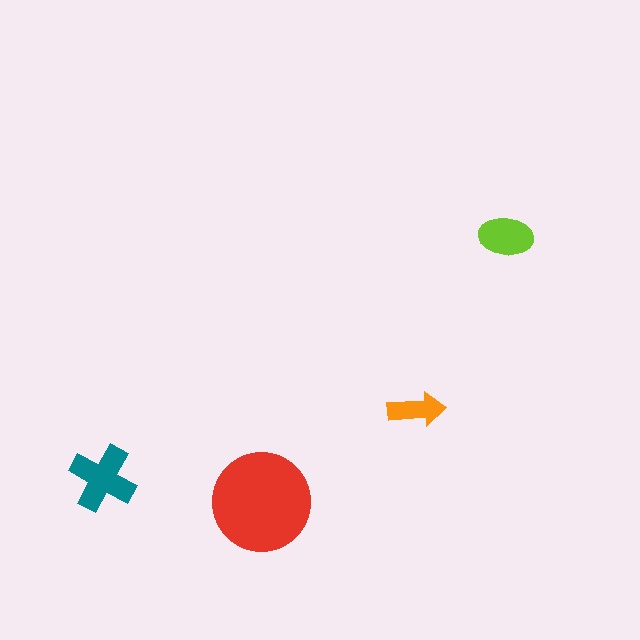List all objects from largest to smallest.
The red circle, the teal cross, the lime ellipse, the orange arrow.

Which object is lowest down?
The red circle is bottommost.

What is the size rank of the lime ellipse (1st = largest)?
3rd.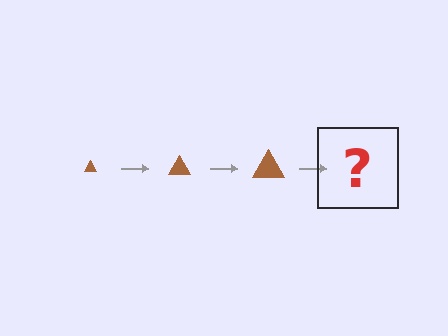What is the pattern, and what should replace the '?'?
The pattern is that the triangle gets progressively larger each step. The '?' should be a brown triangle, larger than the previous one.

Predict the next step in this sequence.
The next step is a brown triangle, larger than the previous one.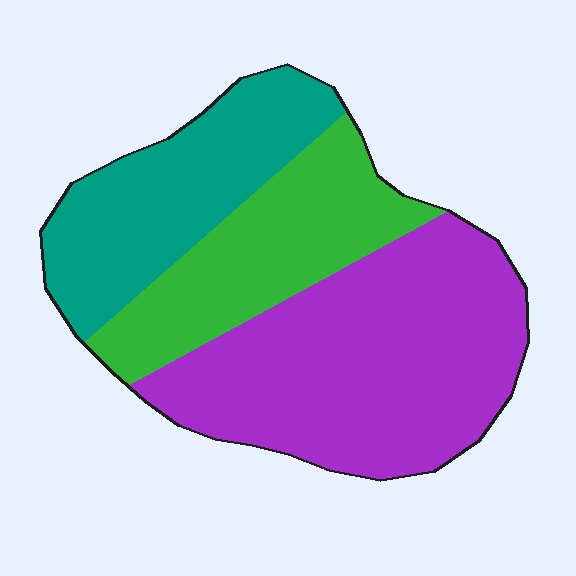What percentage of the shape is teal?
Teal covers about 25% of the shape.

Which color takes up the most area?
Purple, at roughly 50%.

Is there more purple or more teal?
Purple.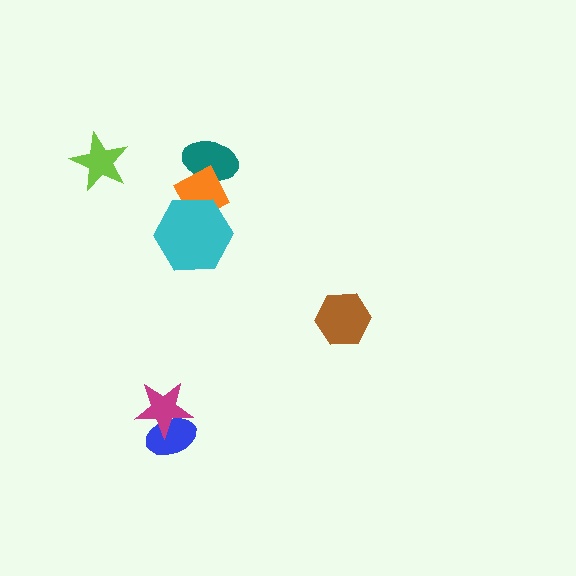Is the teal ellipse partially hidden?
Yes, it is partially covered by another shape.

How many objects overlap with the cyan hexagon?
1 object overlaps with the cyan hexagon.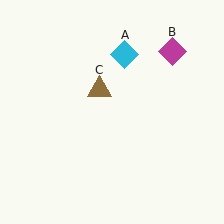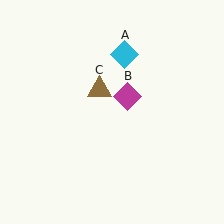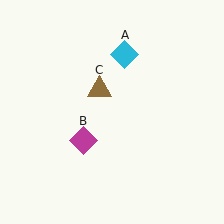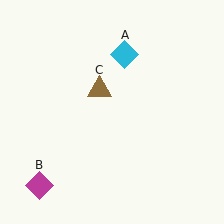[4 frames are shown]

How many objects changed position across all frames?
1 object changed position: magenta diamond (object B).